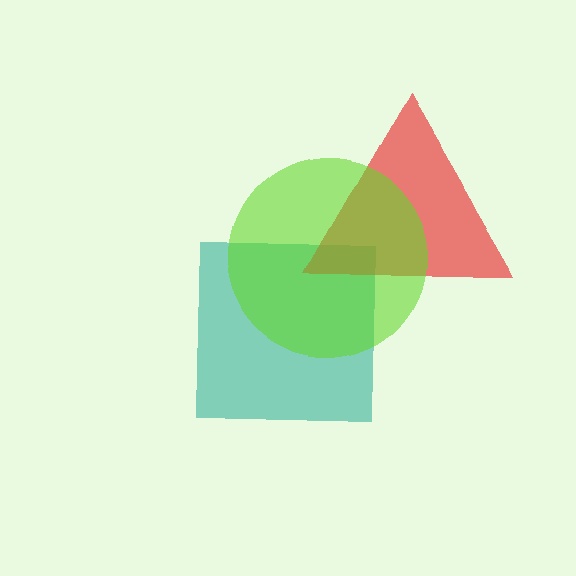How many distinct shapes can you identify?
There are 3 distinct shapes: a teal square, a red triangle, a lime circle.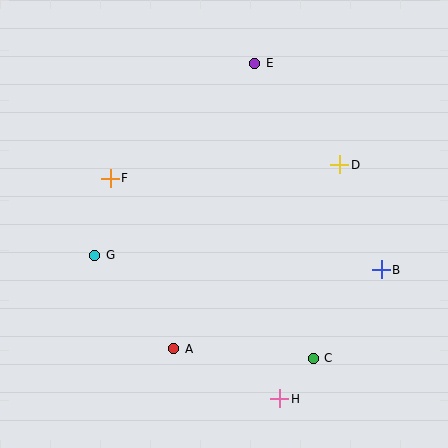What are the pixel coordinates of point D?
Point D is at (340, 165).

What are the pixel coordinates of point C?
Point C is at (313, 358).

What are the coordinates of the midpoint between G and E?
The midpoint between G and E is at (175, 159).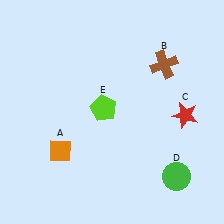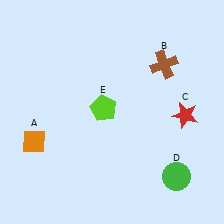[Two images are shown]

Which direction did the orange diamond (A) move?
The orange diamond (A) moved left.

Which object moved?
The orange diamond (A) moved left.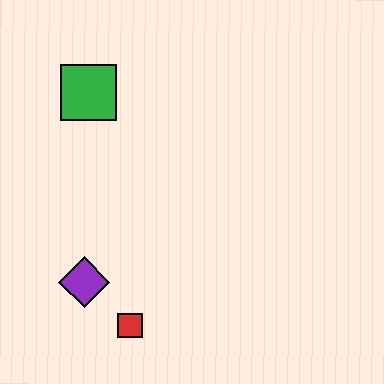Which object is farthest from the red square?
The green square is farthest from the red square.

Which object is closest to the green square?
The purple diamond is closest to the green square.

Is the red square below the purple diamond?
Yes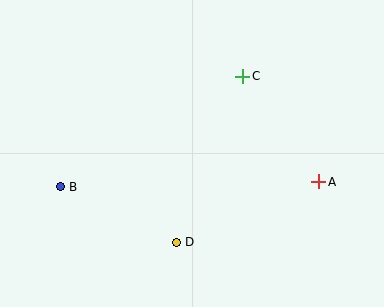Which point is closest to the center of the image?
Point D at (176, 242) is closest to the center.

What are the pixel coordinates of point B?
Point B is at (60, 187).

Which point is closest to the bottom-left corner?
Point B is closest to the bottom-left corner.